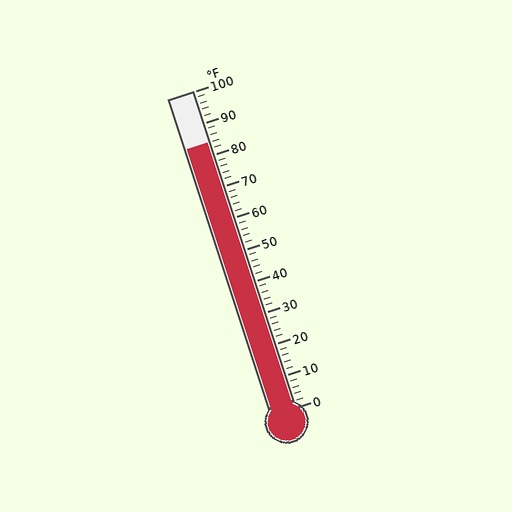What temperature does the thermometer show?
The thermometer shows approximately 84°F.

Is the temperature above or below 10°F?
The temperature is above 10°F.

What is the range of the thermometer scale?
The thermometer scale ranges from 0°F to 100°F.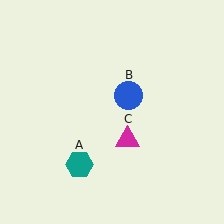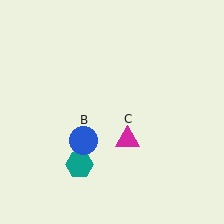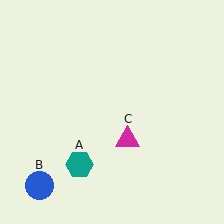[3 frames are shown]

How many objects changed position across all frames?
1 object changed position: blue circle (object B).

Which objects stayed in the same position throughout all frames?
Teal hexagon (object A) and magenta triangle (object C) remained stationary.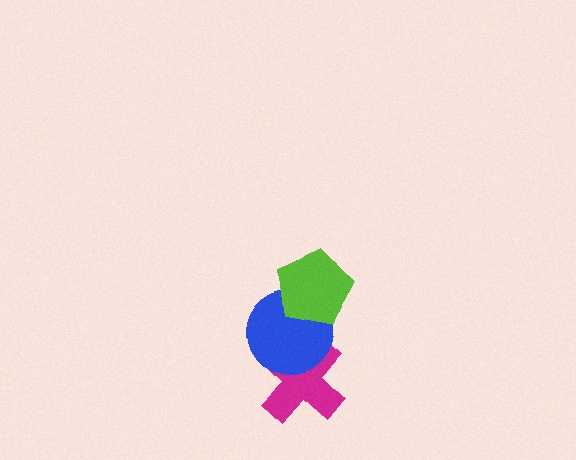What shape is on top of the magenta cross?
The blue circle is on top of the magenta cross.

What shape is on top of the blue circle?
The lime pentagon is on top of the blue circle.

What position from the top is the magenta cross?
The magenta cross is 3rd from the top.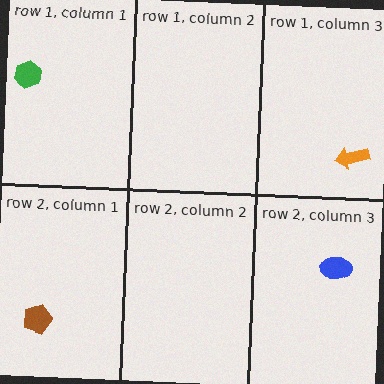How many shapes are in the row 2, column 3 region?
1.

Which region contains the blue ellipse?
The row 2, column 3 region.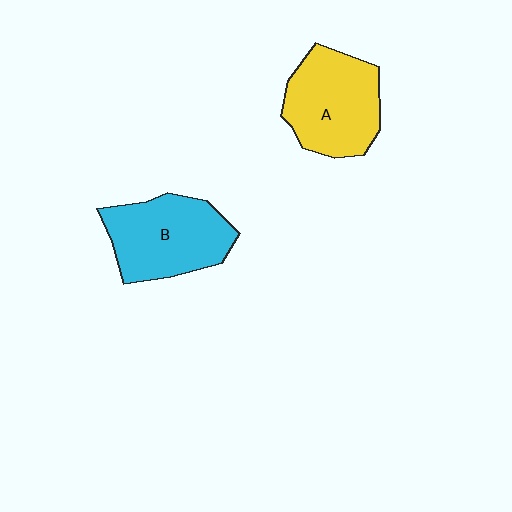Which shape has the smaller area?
Shape A (yellow).